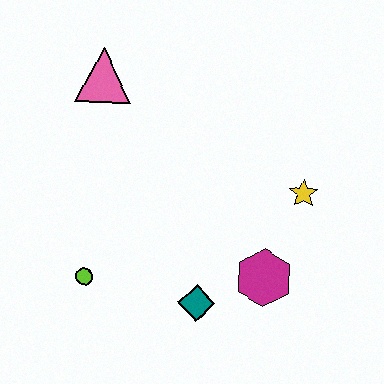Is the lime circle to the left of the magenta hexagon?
Yes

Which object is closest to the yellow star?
The magenta hexagon is closest to the yellow star.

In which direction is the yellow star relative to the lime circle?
The yellow star is to the right of the lime circle.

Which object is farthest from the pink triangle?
The magenta hexagon is farthest from the pink triangle.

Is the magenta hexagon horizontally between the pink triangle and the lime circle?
No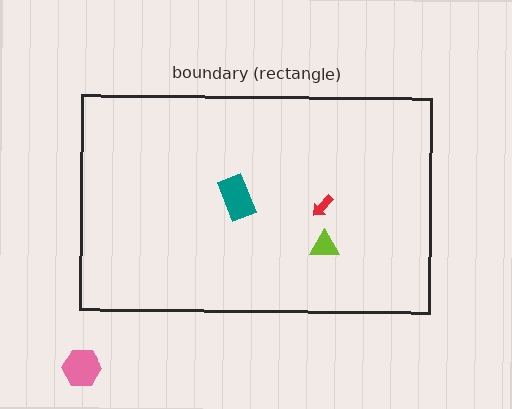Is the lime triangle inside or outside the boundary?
Inside.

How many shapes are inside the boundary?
3 inside, 1 outside.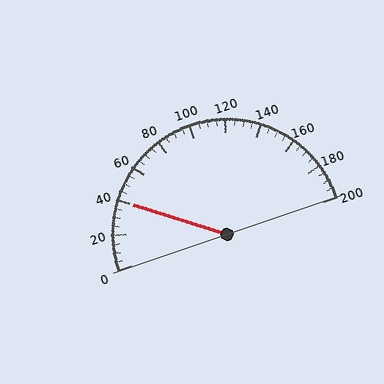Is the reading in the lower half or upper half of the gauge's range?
The reading is in the lower half of the range (0 to 200).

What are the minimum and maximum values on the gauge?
The gauge ranges from 0 to 200.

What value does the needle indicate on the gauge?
The needle indicates approximately 40.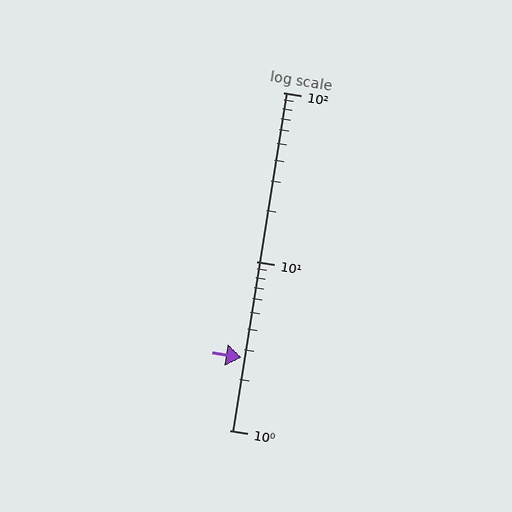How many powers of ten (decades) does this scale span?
The scale spans 2 decades, from 1 to 100.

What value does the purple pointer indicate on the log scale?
The pointer indicates approximately 2.7.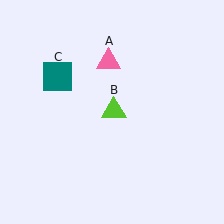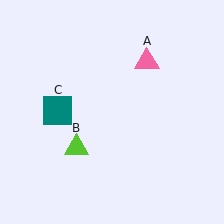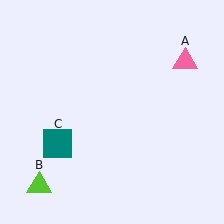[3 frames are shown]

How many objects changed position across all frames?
3 objects changed position: pink triangle (object A), lime triangle (object B), teal square (object C).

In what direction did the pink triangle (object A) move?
The pink triangle (object A) moved right.